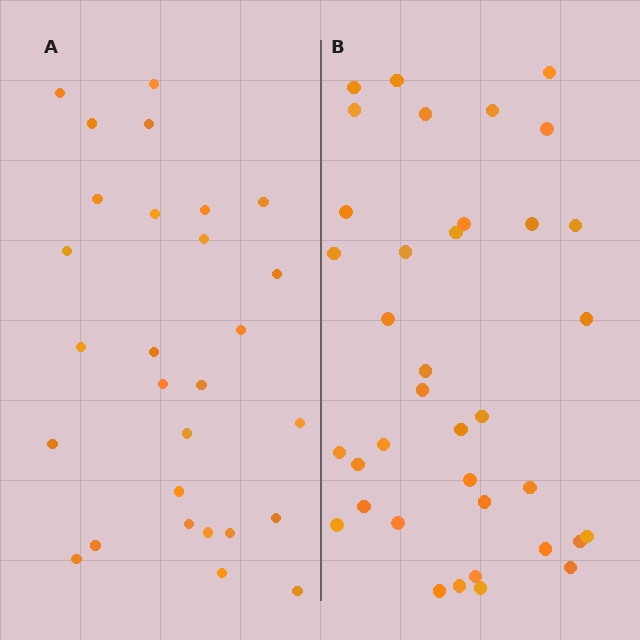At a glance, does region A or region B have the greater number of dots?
Region B (the right region) has more dots.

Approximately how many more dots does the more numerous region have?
Region B has roughly 8 or so more dots than region A.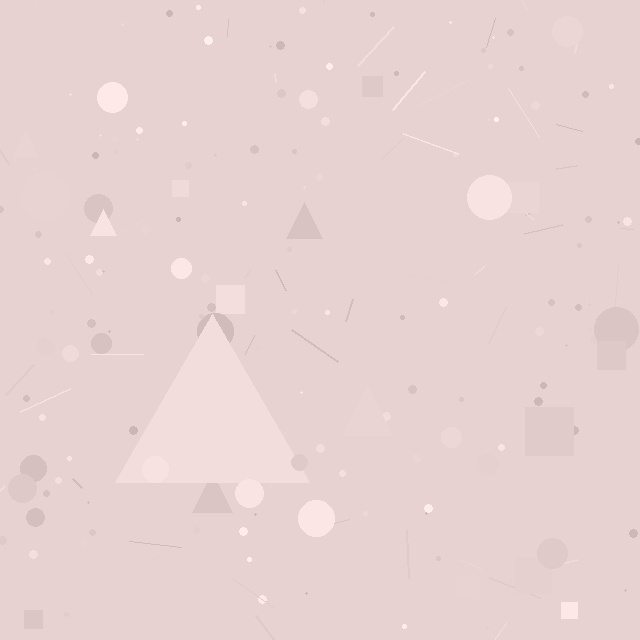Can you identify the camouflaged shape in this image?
The camouflaged shape is a triangle.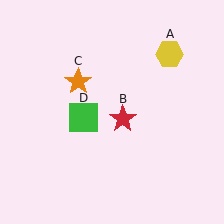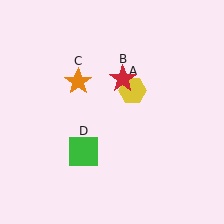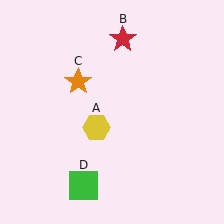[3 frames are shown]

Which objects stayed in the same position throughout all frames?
Orange star (object C) remained stationary.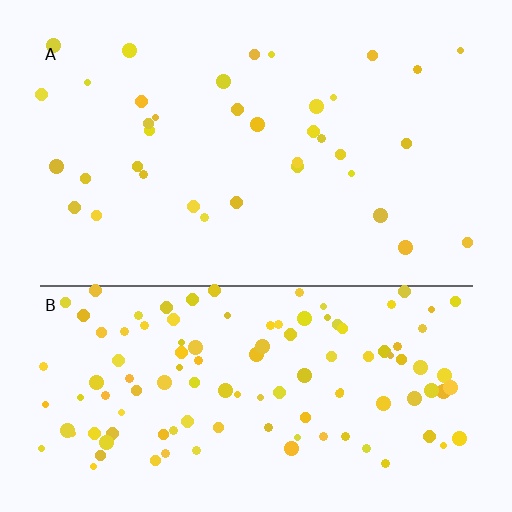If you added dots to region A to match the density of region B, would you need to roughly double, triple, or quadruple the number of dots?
Approximately triple.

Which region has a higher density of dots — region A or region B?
B (the bottom).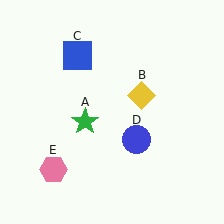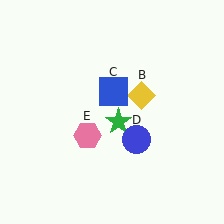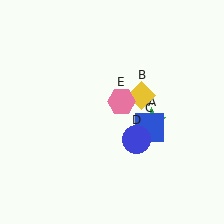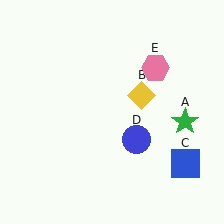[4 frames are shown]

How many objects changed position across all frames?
3 objects changed position: green star (object A), blue square (object C), pink hexagon (object E).